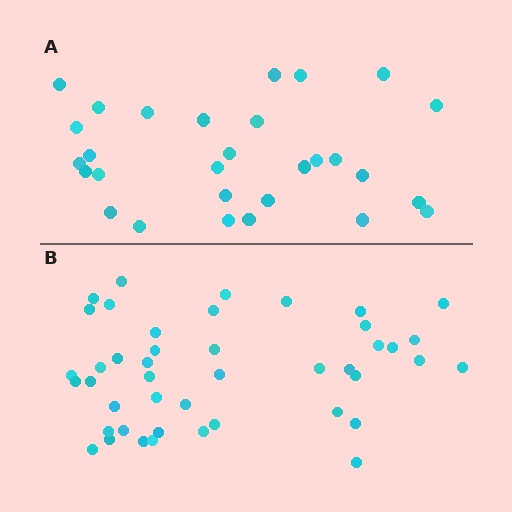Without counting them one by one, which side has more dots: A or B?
Region B (the bottom region) has more dots.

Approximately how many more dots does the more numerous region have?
Region B has approximately 15 more dots than region A.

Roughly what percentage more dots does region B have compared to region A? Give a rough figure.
About 50% more.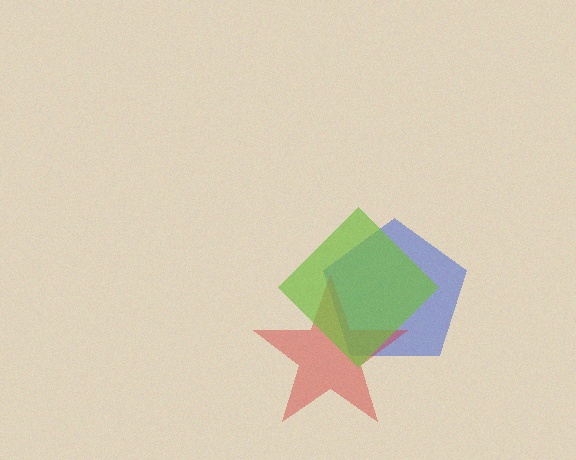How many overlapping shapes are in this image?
There are 3 overlapping shapes in the image.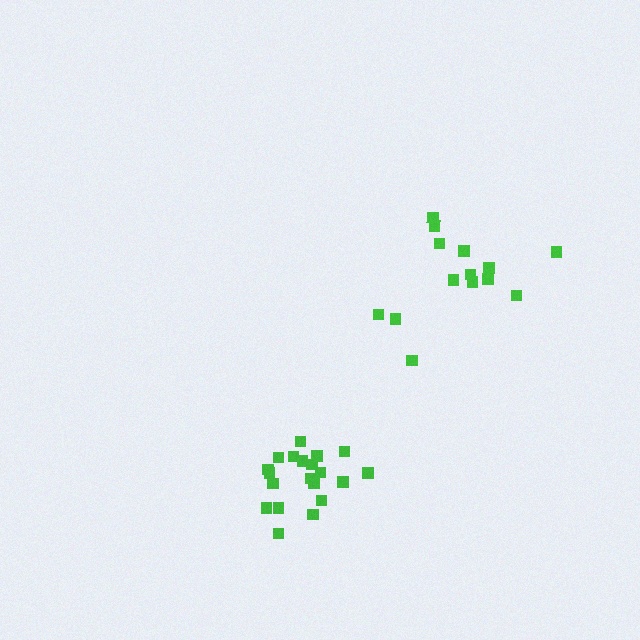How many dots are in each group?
Group 1: 14 dots, Group 2: 20 dots (34 total).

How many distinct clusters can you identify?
There are 2 distinct clusters.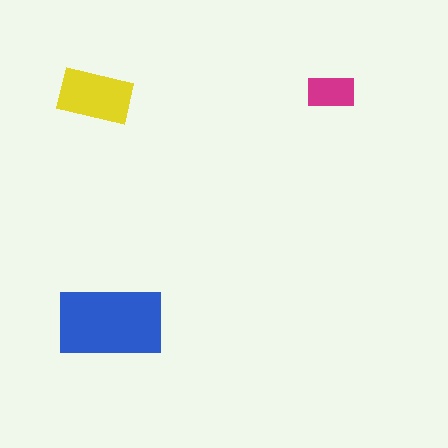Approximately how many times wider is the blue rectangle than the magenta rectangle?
About 2 times wider.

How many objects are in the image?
There are 3 objects in the image.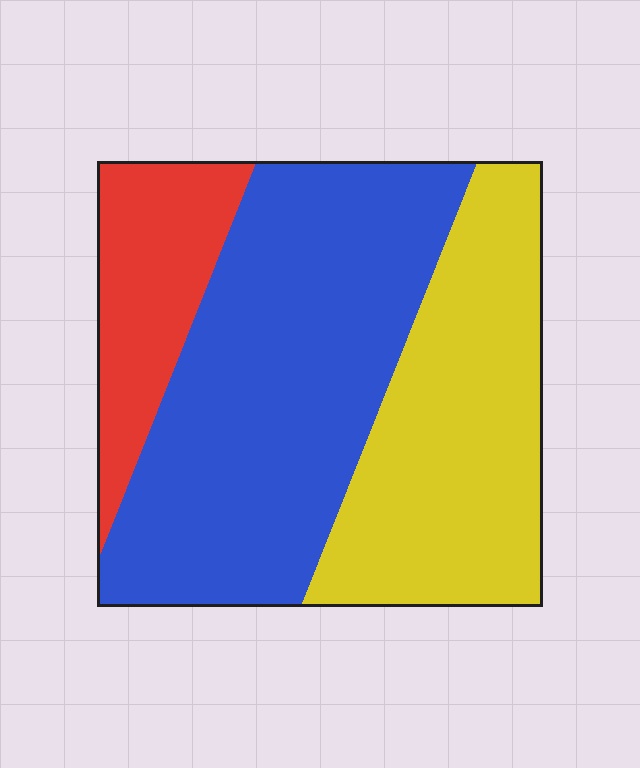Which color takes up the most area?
Blue, at roughly 50%.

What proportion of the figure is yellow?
Yellow covers 34% of the figure.